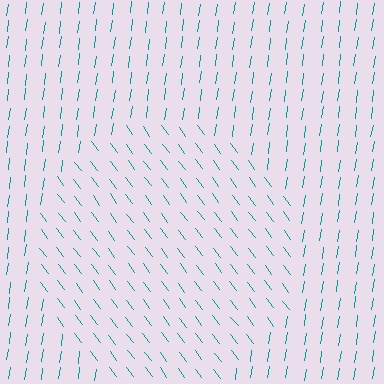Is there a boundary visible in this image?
Yes, there is a texture boundary formed by a change in line orientation.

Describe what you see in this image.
The image is filled with small teal line segments. A circle region in the image has lines oriented differently from the surrounding lines, creating a visible texture boundary.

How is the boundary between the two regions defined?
The boundary is defined purely by a change in line orientation (approximately 45 degrees difference). All lines are the same color and thickness.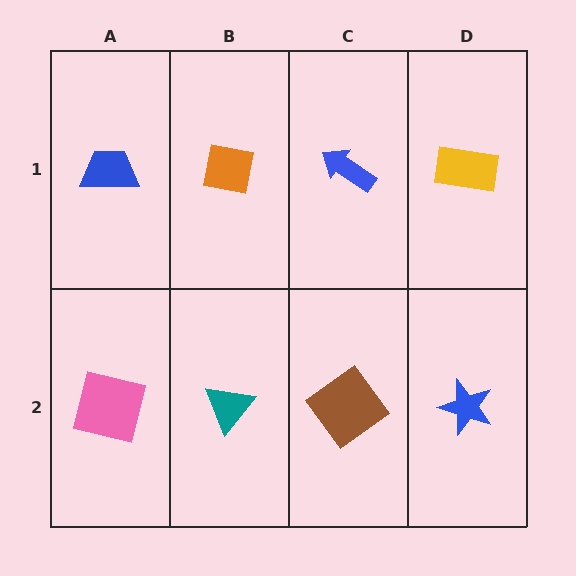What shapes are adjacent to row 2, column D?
A yellow rectangle (row 1, column D), a brown diamond (row 2, column C).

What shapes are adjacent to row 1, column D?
A blue star (row 2, column D), a blue arrow (row 1, column C).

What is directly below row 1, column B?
A teal triangle.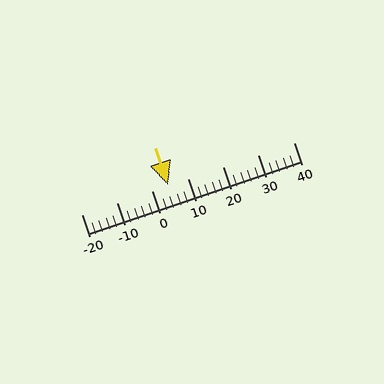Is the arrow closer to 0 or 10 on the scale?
The arrow is closer to 0.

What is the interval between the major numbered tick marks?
The major tick marks are spaced 10 units apart.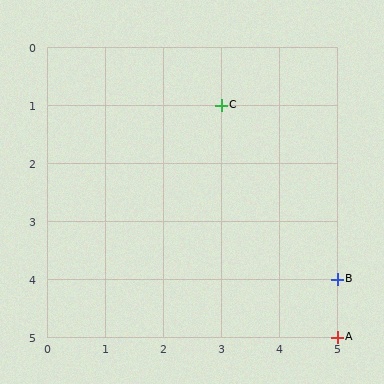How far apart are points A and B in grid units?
Points A and B are 1 row apart.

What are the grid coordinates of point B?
Point B is at grid coordinates (5, 4).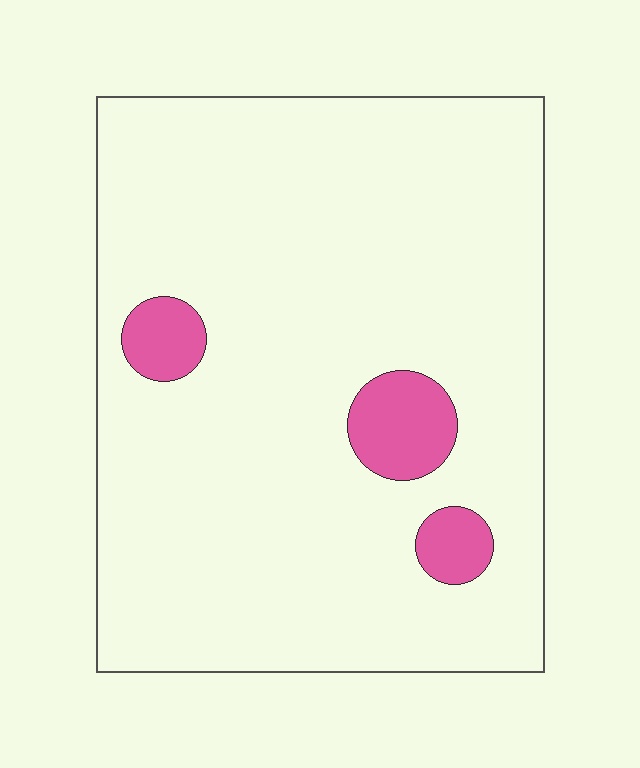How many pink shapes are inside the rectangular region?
3.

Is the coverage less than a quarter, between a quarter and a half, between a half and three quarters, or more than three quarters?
Less than a quarter.